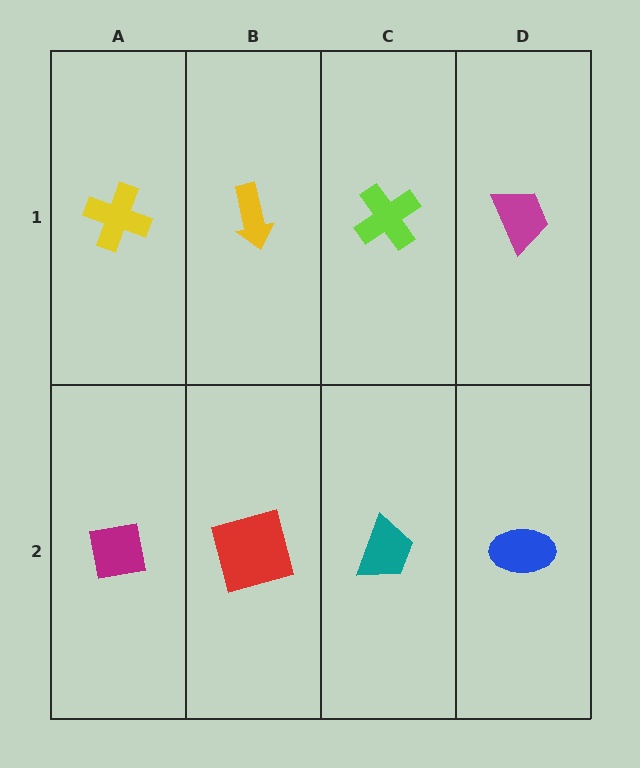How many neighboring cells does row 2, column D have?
2.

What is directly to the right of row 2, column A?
A red square.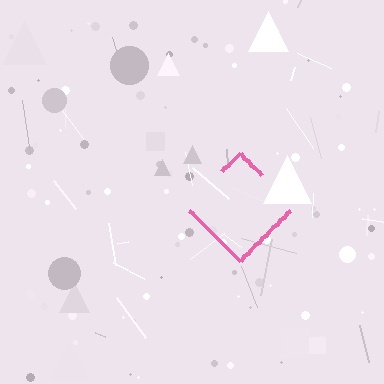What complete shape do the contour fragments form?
The contour fragments form a diamond.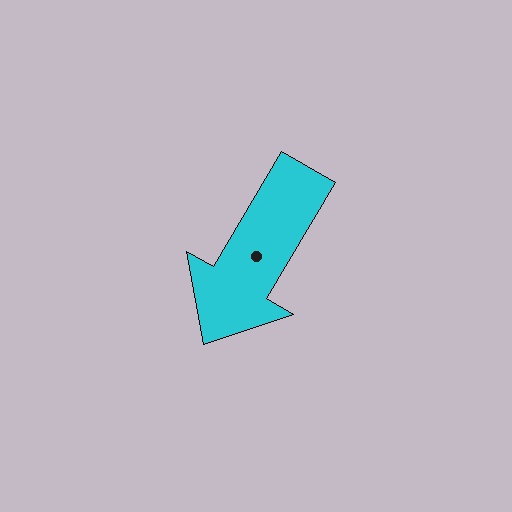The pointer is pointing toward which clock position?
Roughly 7 o'clock.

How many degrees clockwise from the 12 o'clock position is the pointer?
Approximately 211 degrees.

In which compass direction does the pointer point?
Southwest.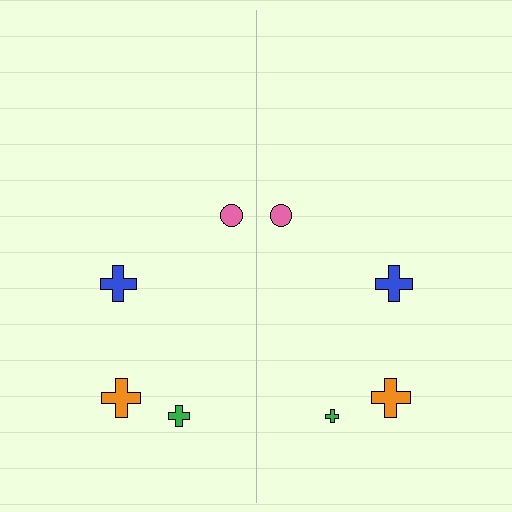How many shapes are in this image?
There are 8 shapes in this image.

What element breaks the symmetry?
The green cross on the right side has a different size than its mirror counterpart.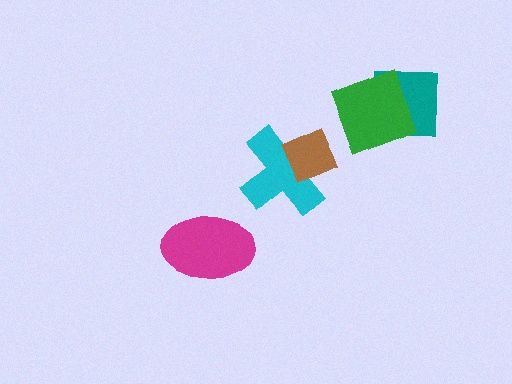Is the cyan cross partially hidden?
Yes, it is partially covered by another shape.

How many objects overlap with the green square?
1 object overlaps with the green square.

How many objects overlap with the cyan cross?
1 object overlaps with the cyan cross.